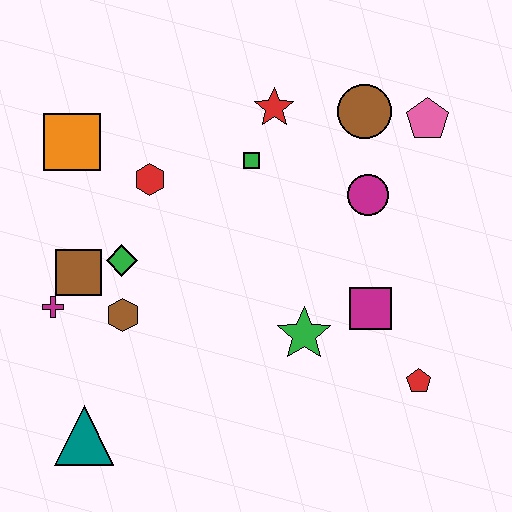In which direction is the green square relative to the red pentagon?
The green square is above the red pentagon.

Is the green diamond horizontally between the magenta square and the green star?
No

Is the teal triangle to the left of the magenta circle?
Yes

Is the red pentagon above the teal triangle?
Yes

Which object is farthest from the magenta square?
The orange square is farthest from the magenta square.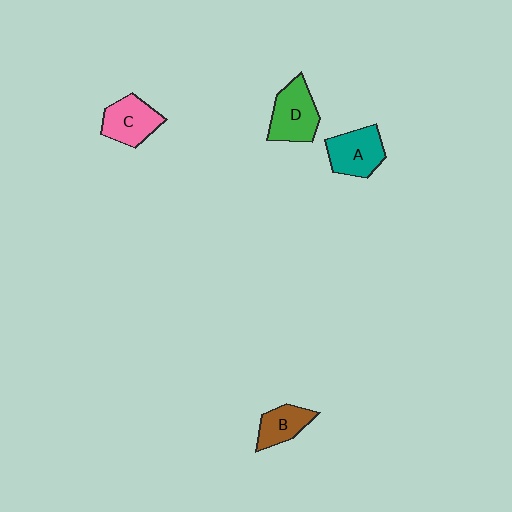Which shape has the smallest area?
Shape B (brown).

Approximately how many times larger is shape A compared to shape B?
Approximately 1.4 times.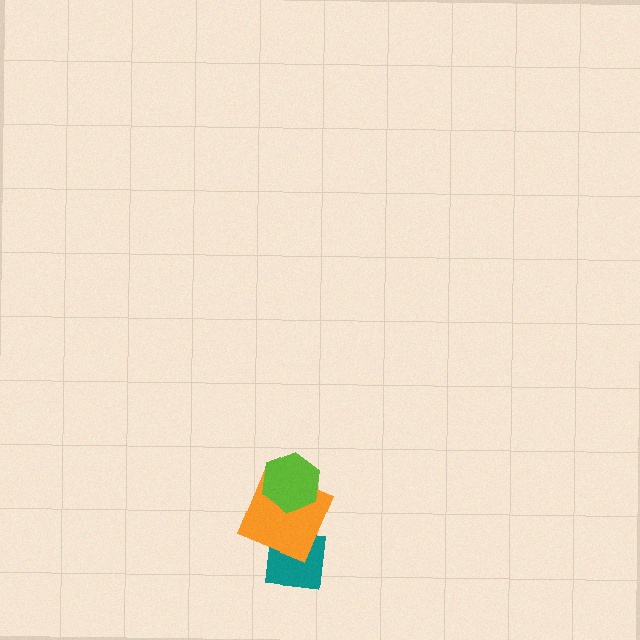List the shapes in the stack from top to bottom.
From top to bottom: the lime hexagon, the orange square, the teal square.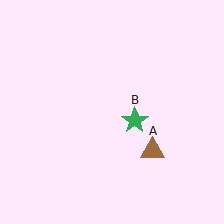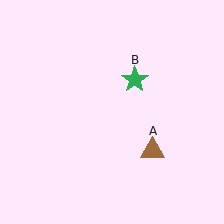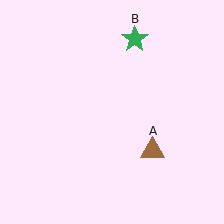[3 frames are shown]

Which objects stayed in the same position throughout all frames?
Brown triangle (object A) remained stationary.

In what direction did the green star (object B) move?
The green star (object B) moved up.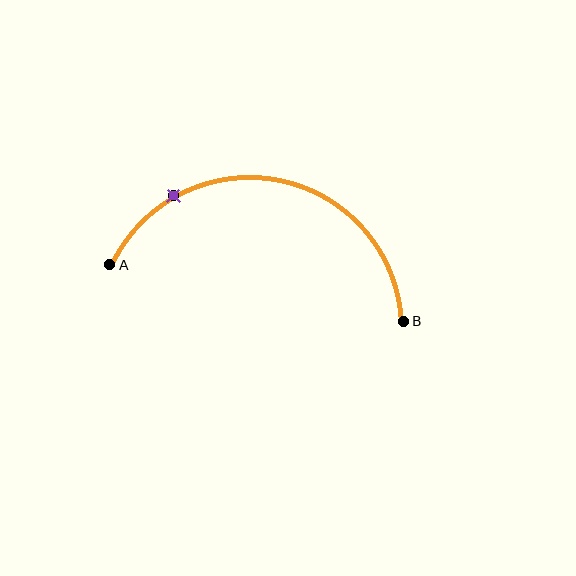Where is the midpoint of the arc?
The arc midpoint is the point on the curve farthest from the straight line joining A and B. It sits above that line.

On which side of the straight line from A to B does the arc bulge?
The arc bulges above the straight line connecting A and B.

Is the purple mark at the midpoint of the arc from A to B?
No. The purple mark lies on the arc but is closer to endpoint A. The arc midpoint would be at the point on the curve equidistant along the arc from both A and B.